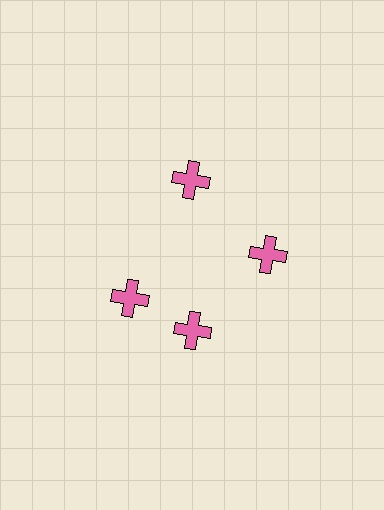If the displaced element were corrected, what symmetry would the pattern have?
It would have 4-fold rotational symmetry — the pattern would map onto itself every 90 degrees.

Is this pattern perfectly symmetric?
No. The 4 pink crosses are arranged in a ring, but one element near the 9 o'clock position is rotated out of alignment along the ring, breaking the 4-fold rotational symmetry.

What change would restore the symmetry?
The symmetry would be restored by rotating it back into even spacing with its neighbors so that all 4 crosses sit at equal angles and equal distance from the center.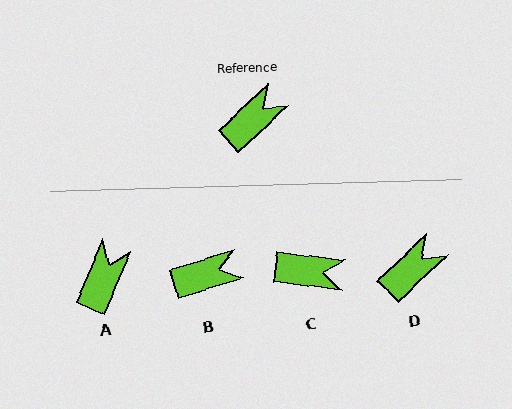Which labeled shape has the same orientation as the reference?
D.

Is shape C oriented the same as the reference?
No, it is off by about 50 degrees.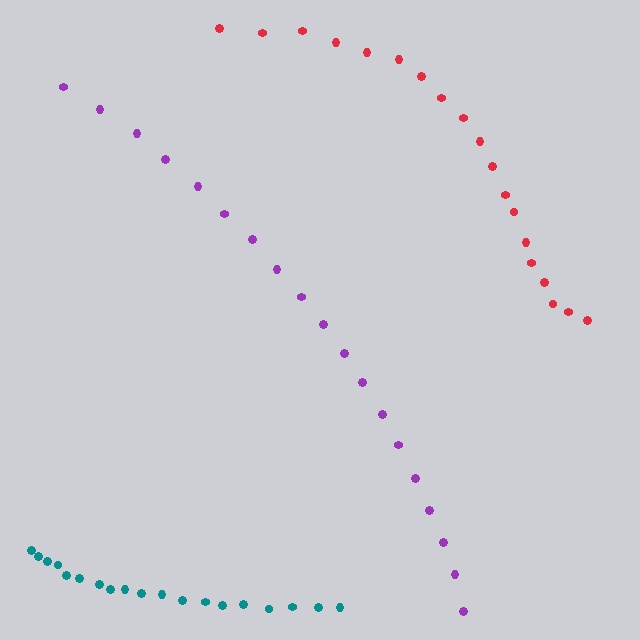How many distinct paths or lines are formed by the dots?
There are 3 distinct paths.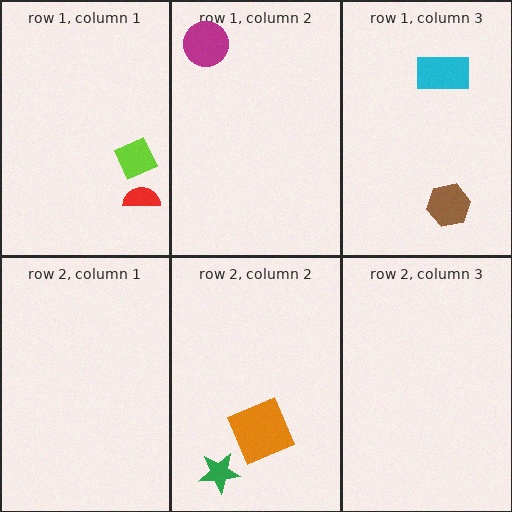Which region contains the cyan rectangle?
The row 1, column 3 region.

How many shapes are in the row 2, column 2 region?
2.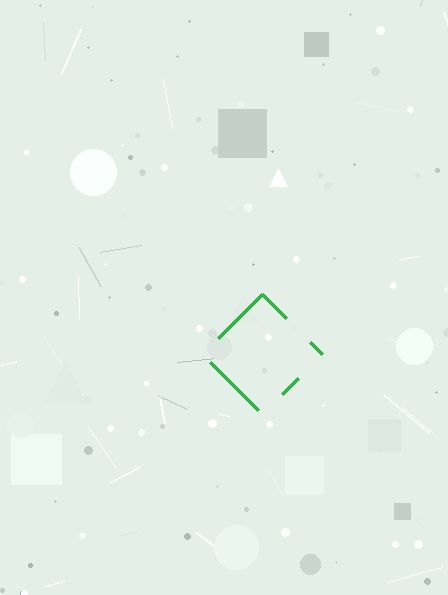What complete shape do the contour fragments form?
The contour fragments form a diamond.